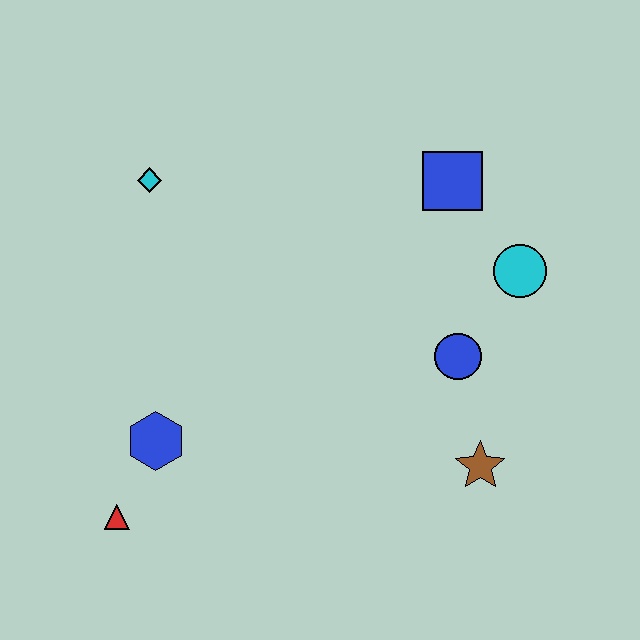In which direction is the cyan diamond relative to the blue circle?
The cyan diamond is to the left of the blue circle.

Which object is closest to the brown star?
The blue circle is closest to the brown star.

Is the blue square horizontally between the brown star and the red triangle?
Yes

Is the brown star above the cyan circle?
No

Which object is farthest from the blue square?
The red triangle is farthest from the blue square.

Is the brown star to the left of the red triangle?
No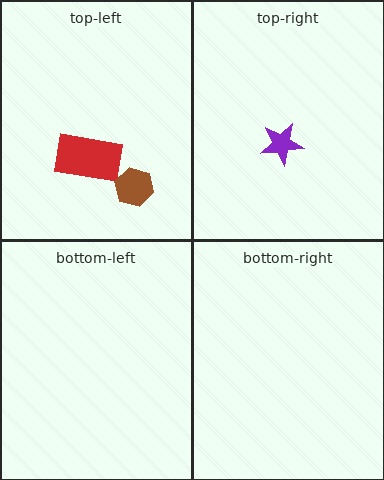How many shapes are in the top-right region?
1.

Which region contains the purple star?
The top-right region.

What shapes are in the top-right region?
The purple star.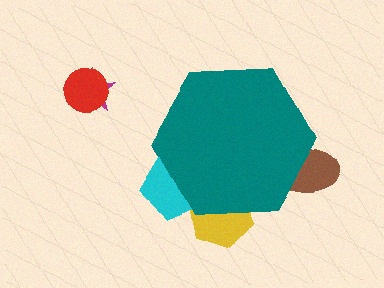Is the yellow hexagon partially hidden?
Yes, the yellow hexagon is partially hidden behind the teal hexagon.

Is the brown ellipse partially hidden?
Yes, the brown ellipse is partially hidden behind the teal hexagon.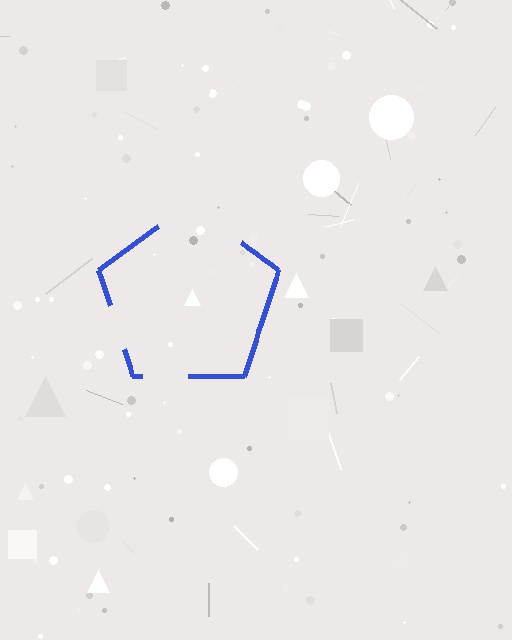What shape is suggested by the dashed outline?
The dashed outline suggests a pentagon.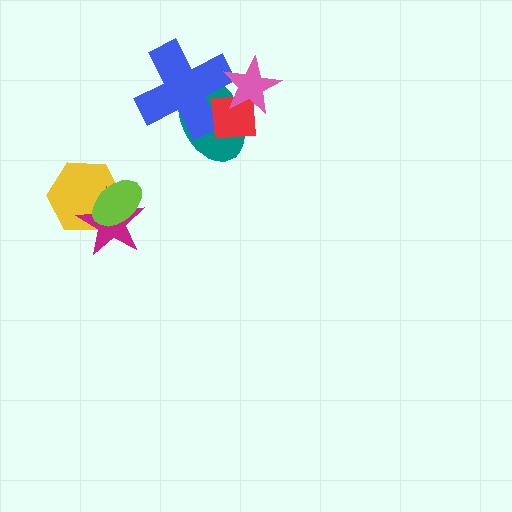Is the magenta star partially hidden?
Yes, it is partially covered by another shape.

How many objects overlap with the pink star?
3 objects overlap with the pink star.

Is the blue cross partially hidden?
Yes, it is partially covered by another shape.